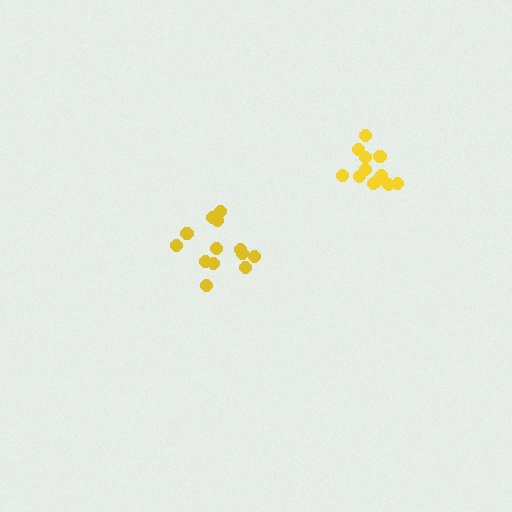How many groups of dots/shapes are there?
There are 2 groups.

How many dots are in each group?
Group 1: 13 dots, Group 2: 12 dots (25 total).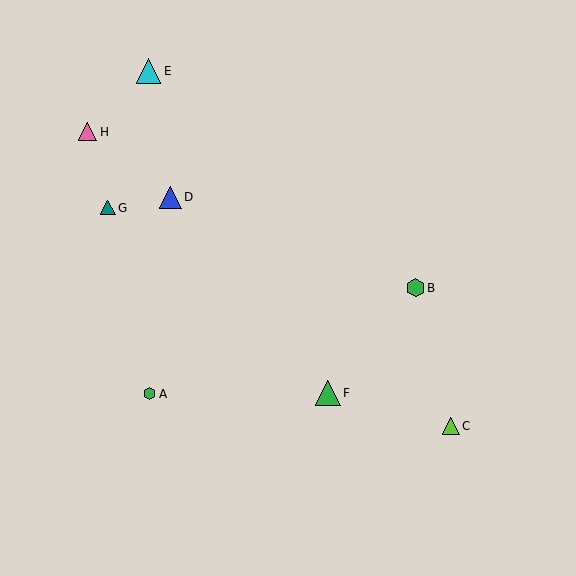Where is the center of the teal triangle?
The center of the teal triangle is at (108, 208).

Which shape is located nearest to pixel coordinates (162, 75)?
The cyan triangle (labeled E) at (149, 71) is nearest to that location.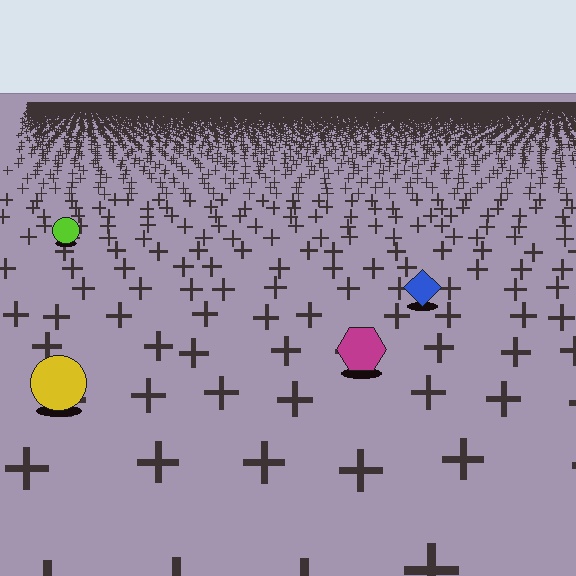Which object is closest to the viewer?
The yellow circle is closest. The texture marks near it are larger and more spread out.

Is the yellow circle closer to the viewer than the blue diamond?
Yes. The yellow circle is closer — you can tell from the texture gradient: the ground texture is coarser near it.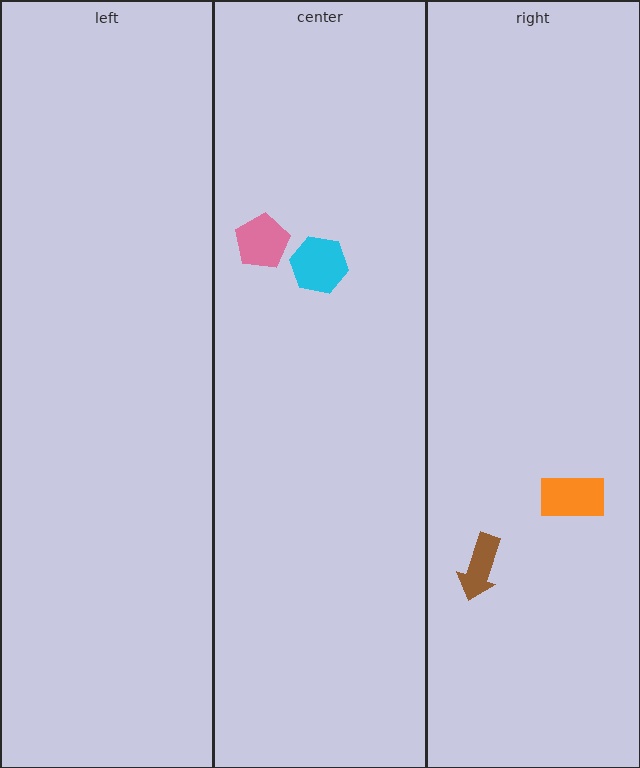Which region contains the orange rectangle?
The right region.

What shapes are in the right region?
The orange rectangle, the brown arrow.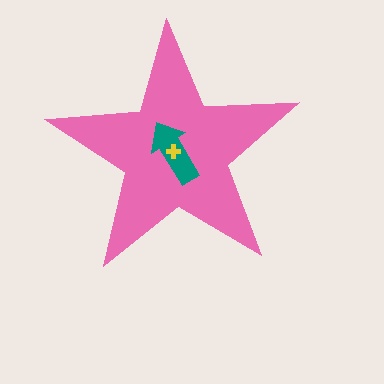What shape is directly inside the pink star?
The teal arrow.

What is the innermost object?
The yellow cross.